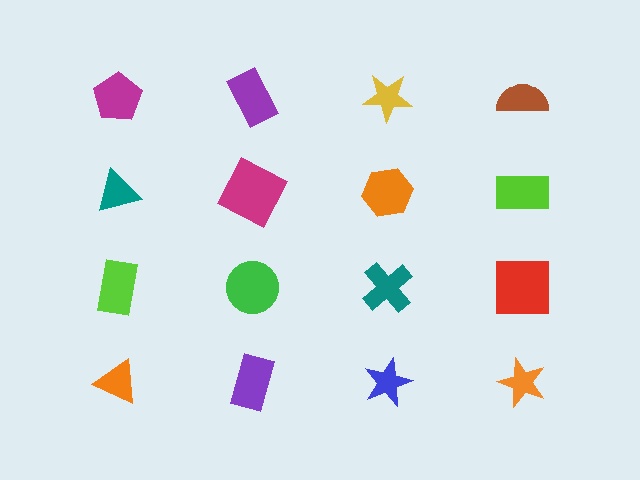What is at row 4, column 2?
A purple rectangle.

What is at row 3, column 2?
A green circle.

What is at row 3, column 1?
A lime rectangle.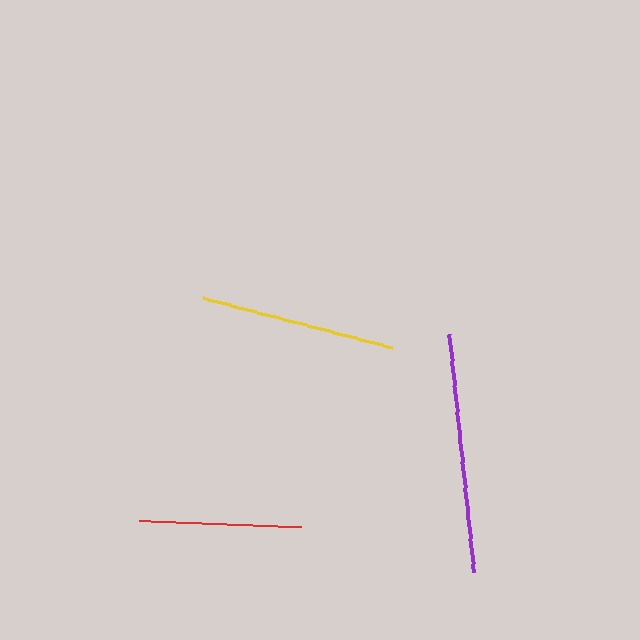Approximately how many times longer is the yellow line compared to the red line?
The yellow line is approximately 1.2 times the length of the red line.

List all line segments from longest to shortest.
From longest to shortest: purple, yellow, red.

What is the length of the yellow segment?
The yellow segment is approximately 195 pixels long.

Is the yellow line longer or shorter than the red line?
The yellow line is longer than the red line.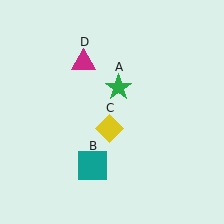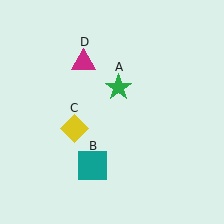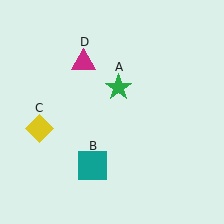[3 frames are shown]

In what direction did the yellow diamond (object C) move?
The yellow diamond (object C) moved left.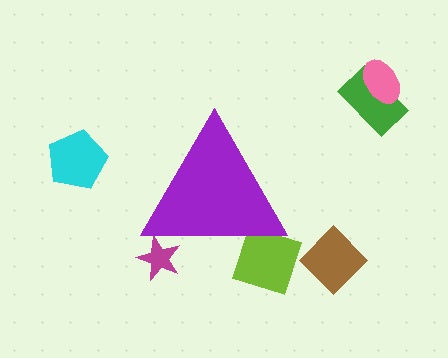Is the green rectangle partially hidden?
No, the green rectangle is fully visible.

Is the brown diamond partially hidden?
No, the brown diamond is fully visible.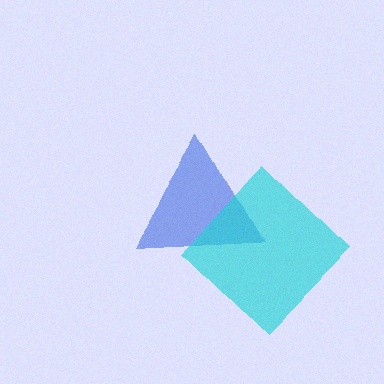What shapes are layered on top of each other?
The layered shapes are: a blue triangle, a cyan diamond.